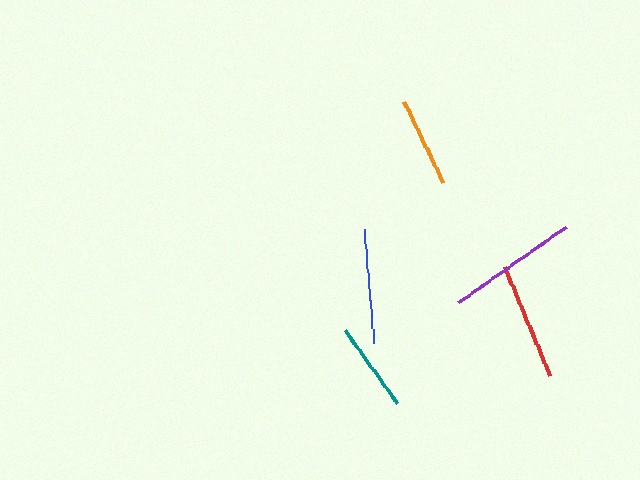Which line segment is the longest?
The purple line is the longest at approximately 130 pixels.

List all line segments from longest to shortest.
From longest to shortest: purple, red, blue, teal, orange.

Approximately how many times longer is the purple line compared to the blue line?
The purple line is approximately 1.1 times the length of the blue line.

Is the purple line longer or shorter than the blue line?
The purple line is longer than the blue line.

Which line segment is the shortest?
The orange line is the shortest at approximately 91 pixels.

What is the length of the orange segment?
The orange segment is approximately 91 pixels long.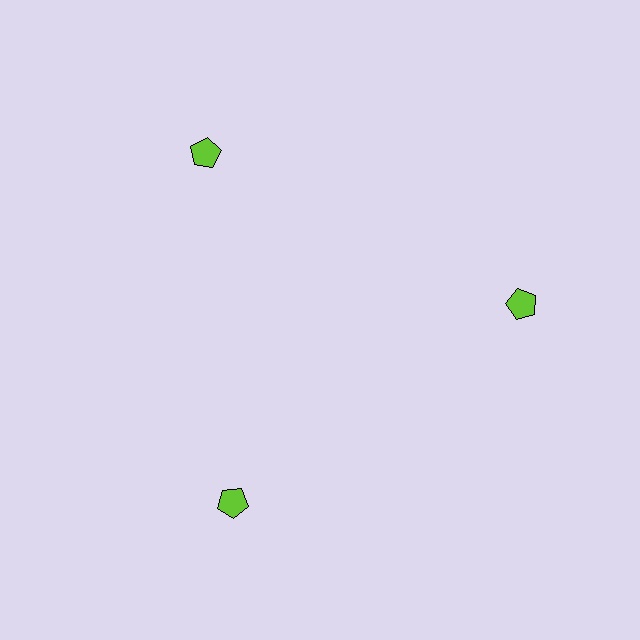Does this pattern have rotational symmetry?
Yes, this pattern has 3-fold rotational symmetry. It looks the same after rotating 120 degrees around the center.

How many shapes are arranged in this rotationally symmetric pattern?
There are 3 shapes, arranged in 3 groups of 1.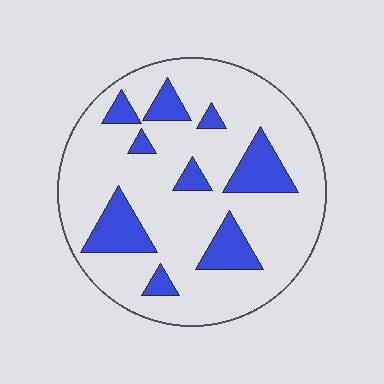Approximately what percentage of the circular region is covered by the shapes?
Approximately 20%.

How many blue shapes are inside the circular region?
9.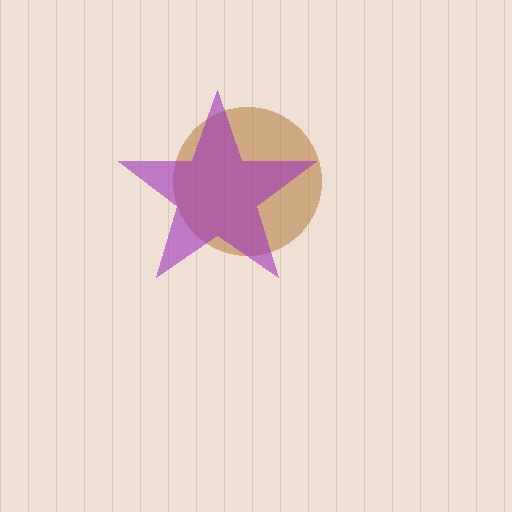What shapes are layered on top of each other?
The layered shapes are: a brown circle, a purple star.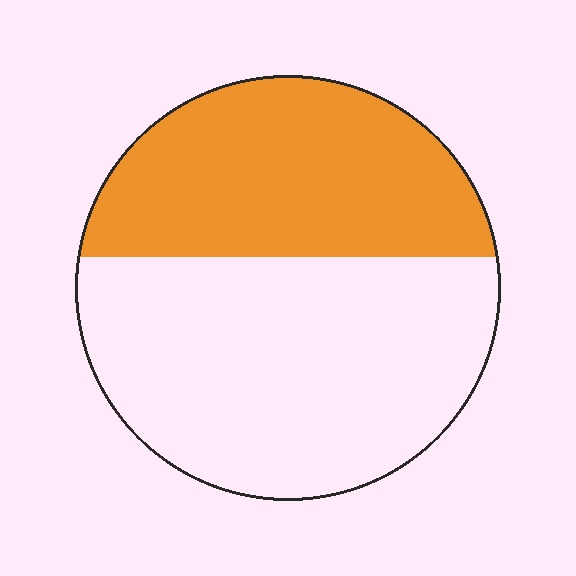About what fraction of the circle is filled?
About two fifths (2/5).